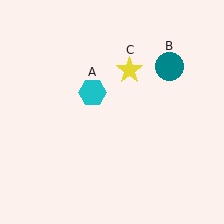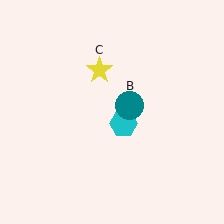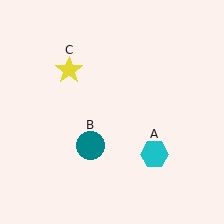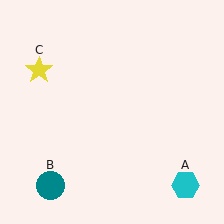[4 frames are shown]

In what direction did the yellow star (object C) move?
The yellow star (object C) moved left.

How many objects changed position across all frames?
3 objects changed position: cyan hexagon (object A), teal circle (object B), yellow star (object C).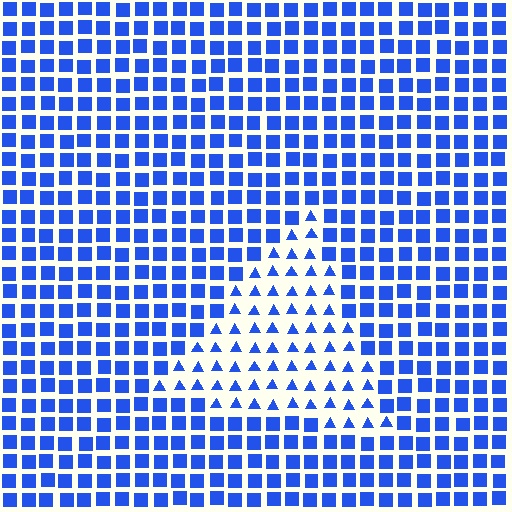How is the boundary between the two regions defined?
The boundary is defined by a change in element shape: triangles inside vs. squares outside. All elements share the same color and spacing.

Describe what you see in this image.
The image is filled with small blue elements arranged in a uniform grid. A triangle-shaped region contains triangles, while the surrounding area contains squares. The boundary is defined purely by the change in element shape.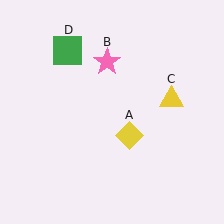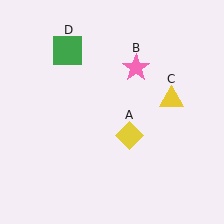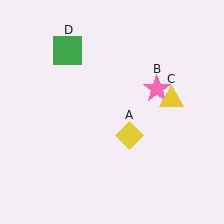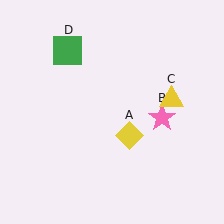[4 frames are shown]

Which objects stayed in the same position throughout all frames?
Yellow diamond (object A) and yellow triangle (object C) and green square (object D) remained stationary.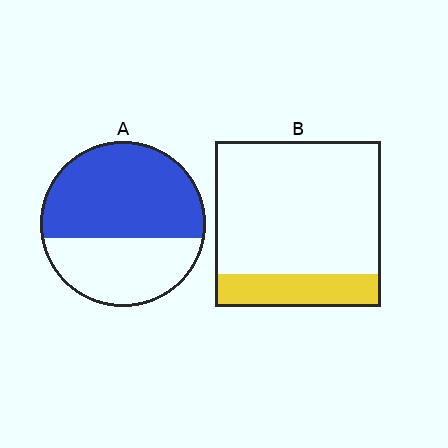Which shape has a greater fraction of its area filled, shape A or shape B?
Shape A.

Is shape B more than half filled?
No.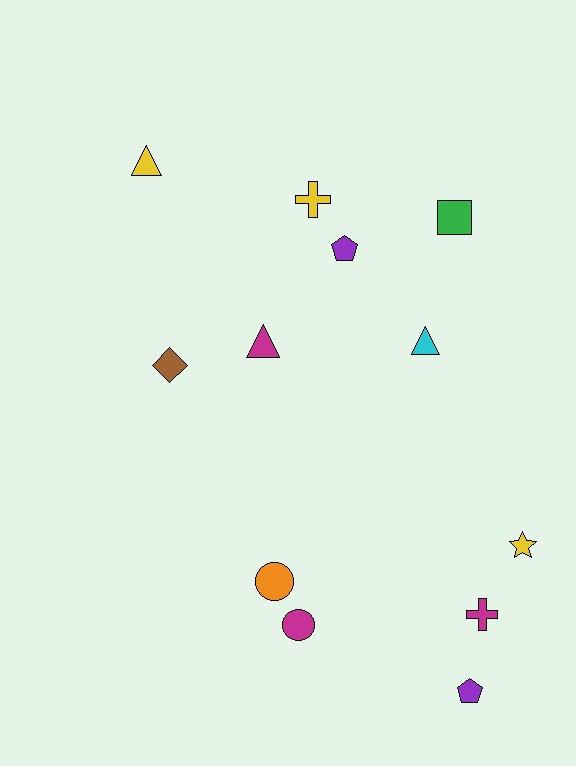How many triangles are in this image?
There are 3 triangles.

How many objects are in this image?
There are 12 objects.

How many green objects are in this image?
There is 1 green object.